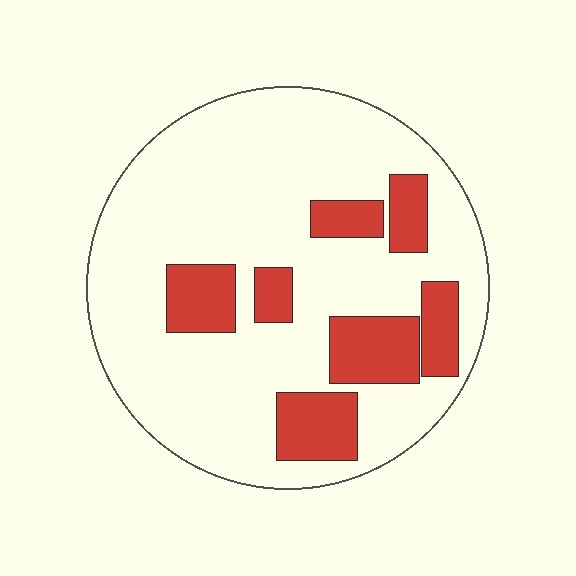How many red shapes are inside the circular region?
7.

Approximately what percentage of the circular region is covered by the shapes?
Approximately 20%.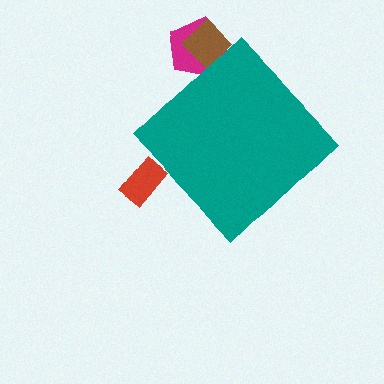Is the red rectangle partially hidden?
Yes, the red rectangle is partially hidden behind the teal diamond.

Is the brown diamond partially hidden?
Yes, the brown diamond is partially hidden behind the teal diamond.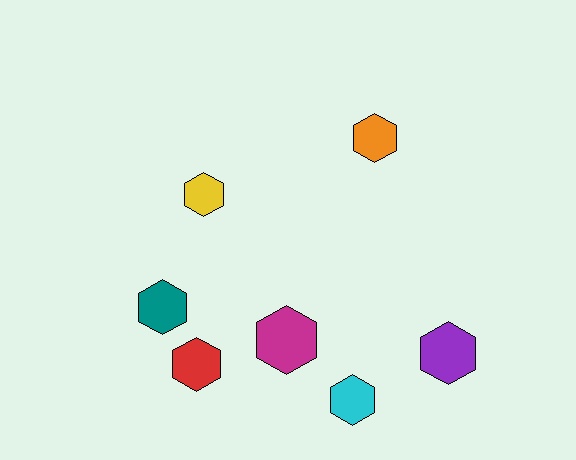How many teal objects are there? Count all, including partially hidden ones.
There is 1 teal object.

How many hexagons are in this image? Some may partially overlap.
There are 7 hexagons.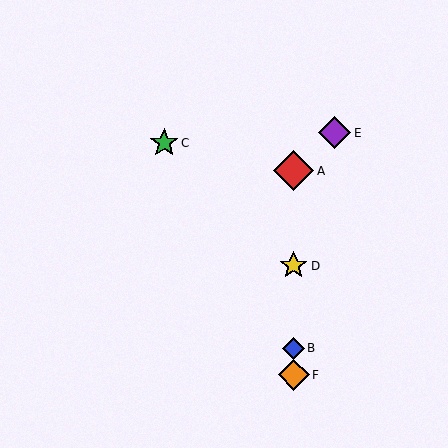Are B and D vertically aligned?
Yes, both are at x≈294.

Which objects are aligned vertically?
Objects A, B, D, F are aligned vertically.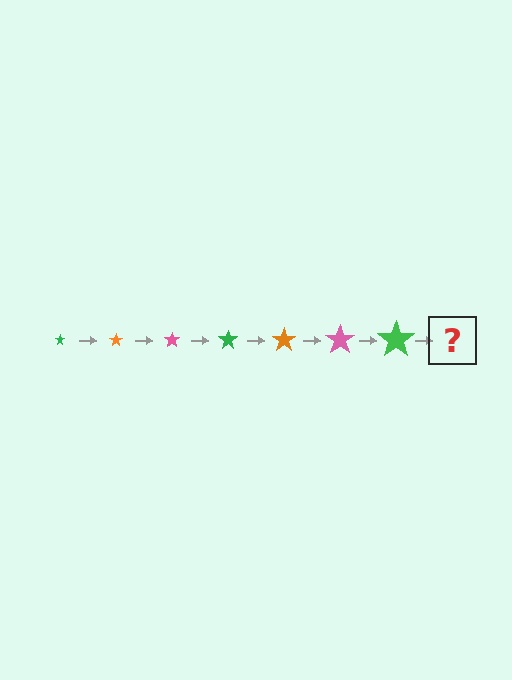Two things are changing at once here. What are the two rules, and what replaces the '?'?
The two rules are that the star grows larger each step and the color cycles through green, orange, and pink. The '?' should be an orange star, larger than the previous one.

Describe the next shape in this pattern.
It should be an orange star, larger than the previous one.